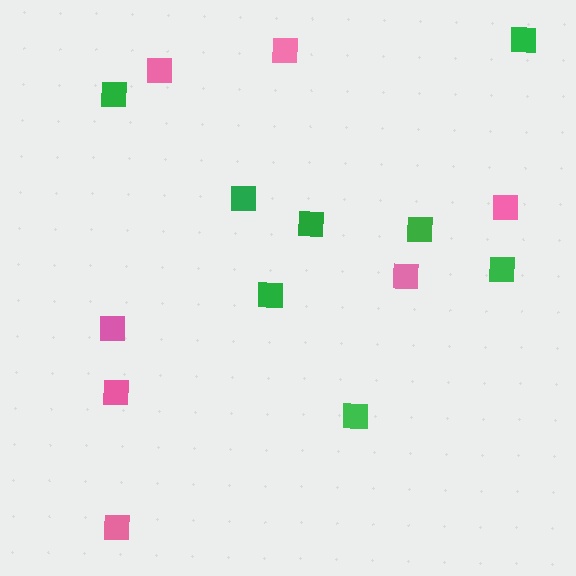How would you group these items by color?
There are 2 groups: one group of pink squares (7) and one group of green squares (8).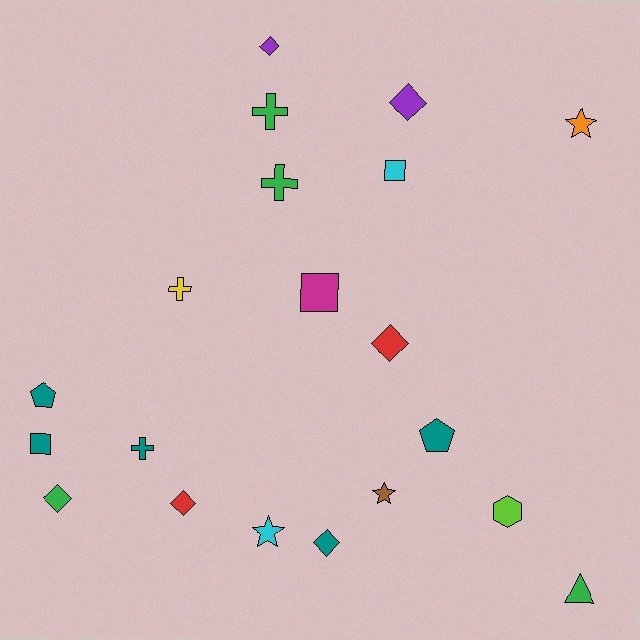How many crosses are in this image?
There are 4 crosses.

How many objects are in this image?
There are 20 objects.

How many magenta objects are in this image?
There is 1 magenta object.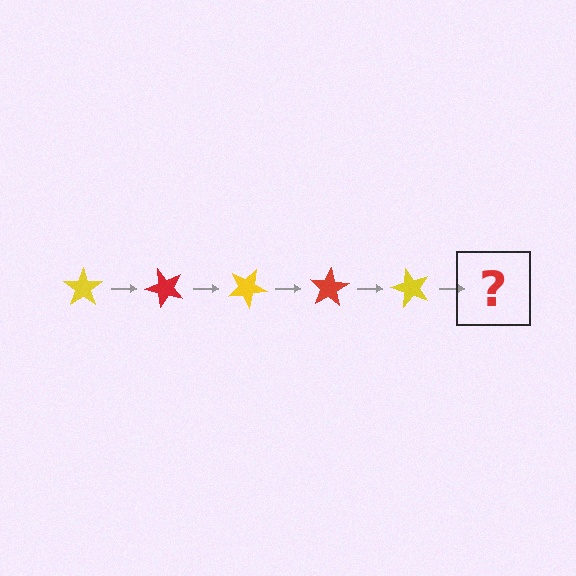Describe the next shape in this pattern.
It should be a red star, rotated 250 degrees from the start.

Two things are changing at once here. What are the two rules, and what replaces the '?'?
The two rules are that it rotates 50 degrees each step and the color cycles through yellow and red. The '?' should be a red star, rotated 250 degrees from the start.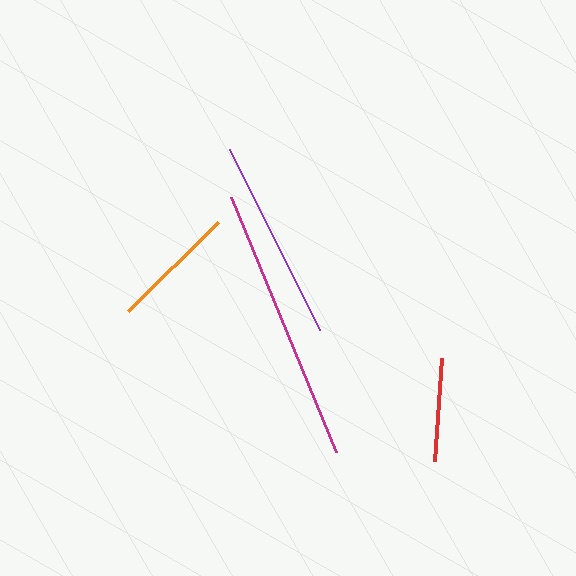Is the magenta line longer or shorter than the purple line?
The magenta line is longer than the purple line.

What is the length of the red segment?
The red segment is approximately 103 pixels long.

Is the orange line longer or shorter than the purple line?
The purple line is longer than the orange line.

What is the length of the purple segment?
The purple segment is approximately 202 pixels long.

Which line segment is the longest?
The magenta line is the longest at approximately 276 pixels.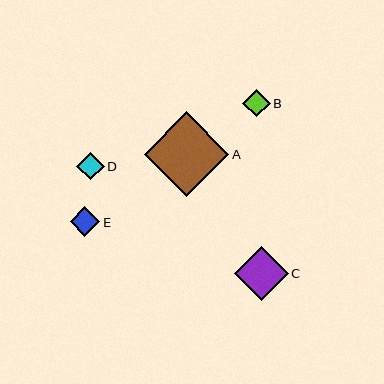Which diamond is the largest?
Diamond A is the largest with a size of approximately 85 pixels.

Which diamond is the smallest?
Diamond B is the smallest with a size of approximately 28 pixels.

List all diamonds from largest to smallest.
From largest to smallest: A, C, E, D, B.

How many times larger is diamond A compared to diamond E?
Diamond A is approximately 2.9 times the size of diamond E.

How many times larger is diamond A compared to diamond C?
Diamond A is approximately 1.6 times the size of diamond C.